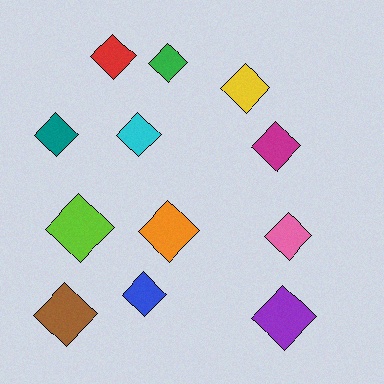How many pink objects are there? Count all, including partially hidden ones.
There is 1 pink object.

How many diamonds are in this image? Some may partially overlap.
There are 12 diamonds.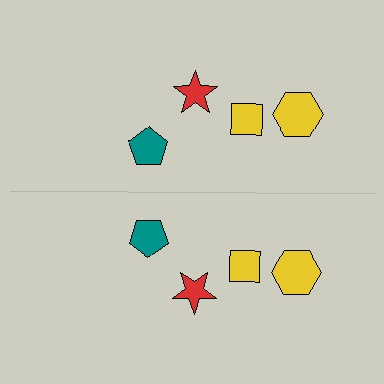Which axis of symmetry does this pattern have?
The pattern has a horizontal axis of symmetry running through the center of the image.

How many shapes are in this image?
There are 8 shapes in this image.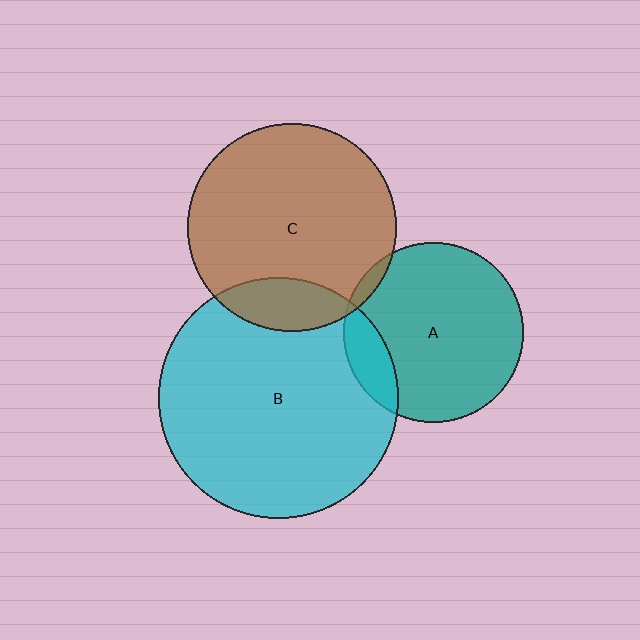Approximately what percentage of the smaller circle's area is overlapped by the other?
Approximately 15%.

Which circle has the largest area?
Circle B (cyan).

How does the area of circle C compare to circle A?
Approximately 1.3 times.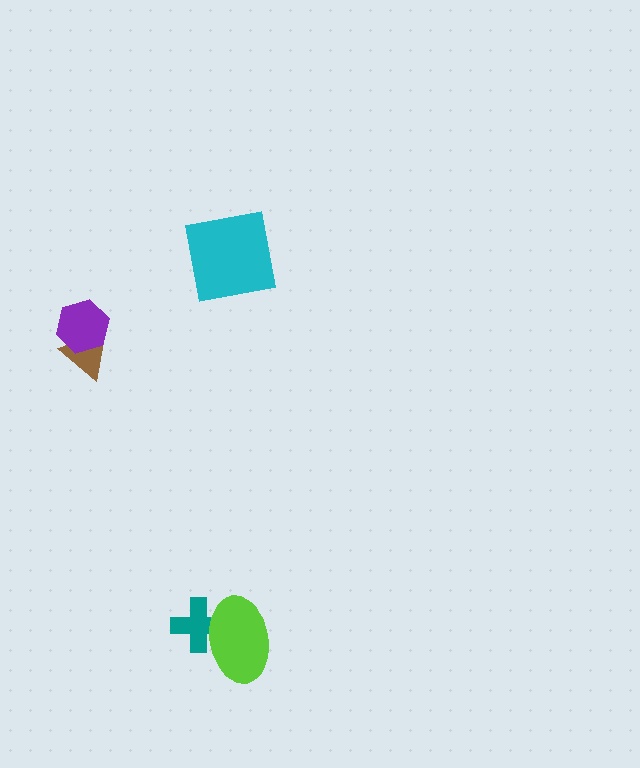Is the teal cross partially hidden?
Yes, it is partially covered by another shape.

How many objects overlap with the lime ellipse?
1 object overlaps with the lime ellipse.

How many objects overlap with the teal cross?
1 object overlaps with the teal cross.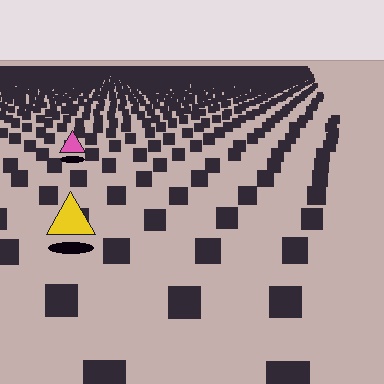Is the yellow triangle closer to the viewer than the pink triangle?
Yes. The yellow triangle is closer — you can tell from the texture gradient: the ground texture is coarser near it.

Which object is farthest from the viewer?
The pink triangle is farthest from the viewer. It appears smaller and the ground texture around it is denser.